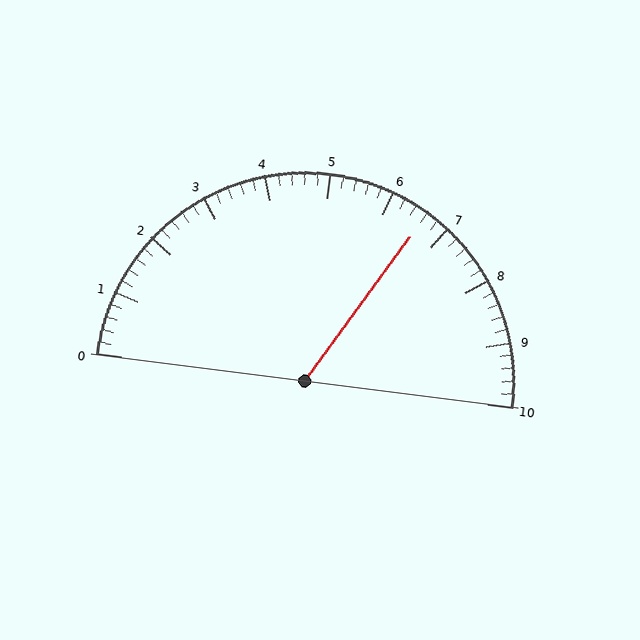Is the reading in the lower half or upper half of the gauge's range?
The reading is in the upper half of the range (0 to 10).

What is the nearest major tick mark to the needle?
The nearest major tick mark is 7.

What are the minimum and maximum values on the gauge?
The gauge ranges from 0 to 10.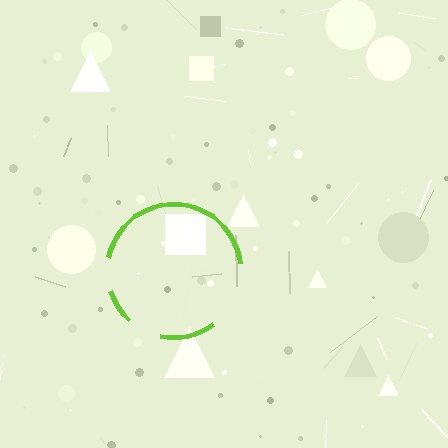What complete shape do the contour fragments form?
The contour fragments form a circle.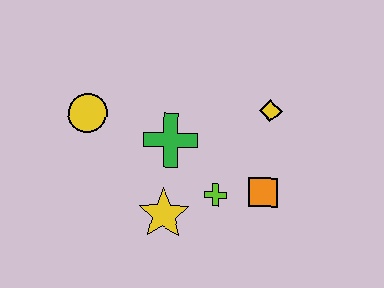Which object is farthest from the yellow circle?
The orange square is farthest from the yellow circle.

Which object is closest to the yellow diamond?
The orange square is closest to the yellow diamond.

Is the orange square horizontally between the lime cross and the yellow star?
No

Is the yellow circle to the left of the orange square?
Yes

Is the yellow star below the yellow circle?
Yes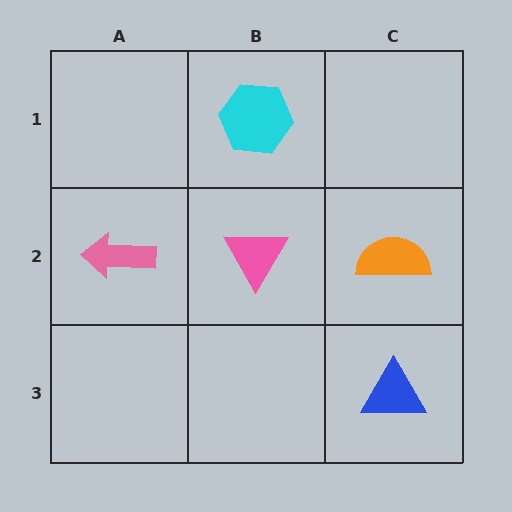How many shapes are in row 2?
3 shapes.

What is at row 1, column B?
A cyan hexagon.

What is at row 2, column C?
An orange semicircle.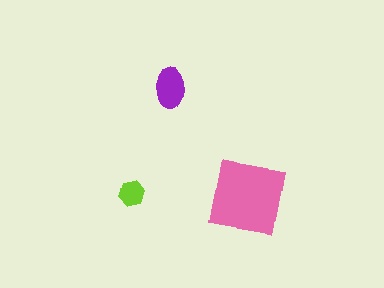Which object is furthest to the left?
The lime hexagon is leftmost.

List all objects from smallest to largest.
The lime hexagon, the purple ellipse, the pink square.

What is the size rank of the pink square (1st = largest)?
1st.